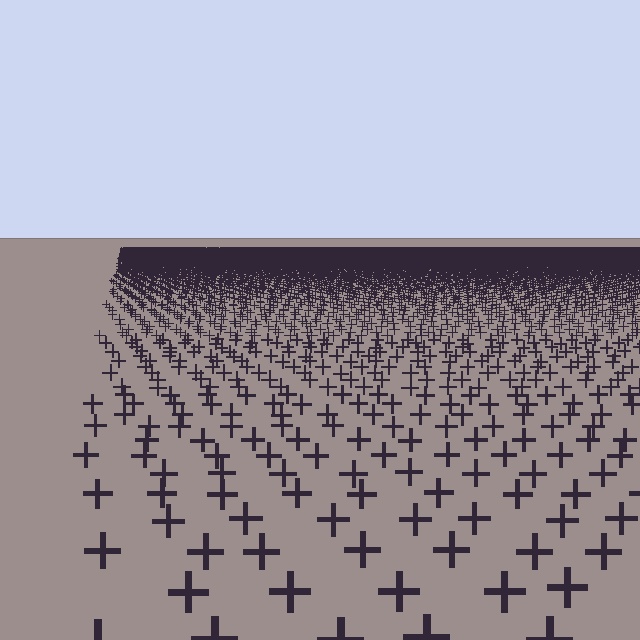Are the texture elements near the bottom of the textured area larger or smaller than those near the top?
Larger. Near the bottom, elements are closer to the viewer and appear at a bigger on-screen size.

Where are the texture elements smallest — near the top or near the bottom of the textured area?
Near the top.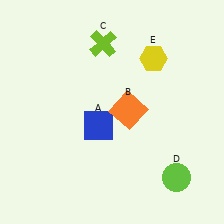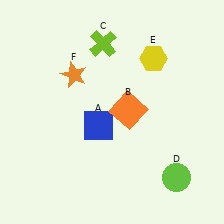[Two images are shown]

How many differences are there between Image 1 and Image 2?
There is 1 difference between the two images.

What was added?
An orange star (F) was added in Image 2.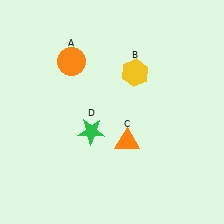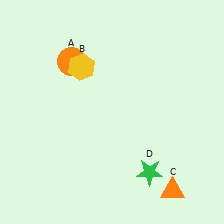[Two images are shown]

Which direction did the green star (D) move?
The green star (D) moved right.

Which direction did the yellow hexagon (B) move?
The yellow hexagon (B) moved left.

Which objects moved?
The objects that moved are: the yellow hexagon (B), the orange triangle (C), the green star (D).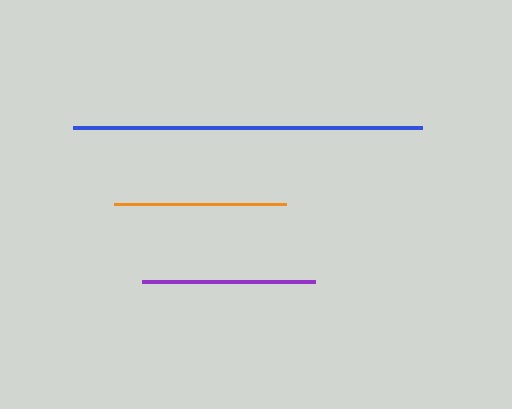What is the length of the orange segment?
The orange segment is approximately 172 pixels long.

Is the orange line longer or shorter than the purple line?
The purple line is longer than the orange line.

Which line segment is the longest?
The blue line is the longest at approximately 349 pixels.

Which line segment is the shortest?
The orange line is the shortest at approximately 172 pixels.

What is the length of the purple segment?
The purple segment is approximately 173 pixels long.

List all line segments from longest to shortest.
From longest to shortest: blue, purple, orange.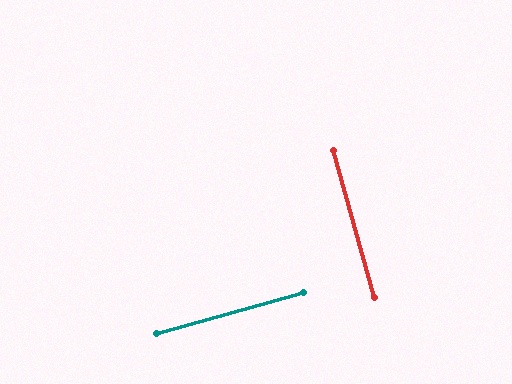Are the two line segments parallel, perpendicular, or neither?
Perpendicular — they meet at approximately 90°.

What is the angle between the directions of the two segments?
Approximately 90 degrees.